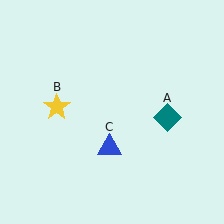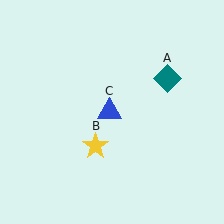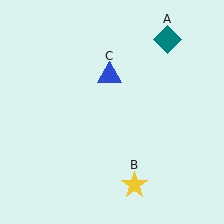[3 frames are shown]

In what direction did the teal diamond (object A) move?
The teal diamond (object A) moved up.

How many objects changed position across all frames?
3 objects changed position: teal diamond (object A), yellow star (object B), blue triangle (object C).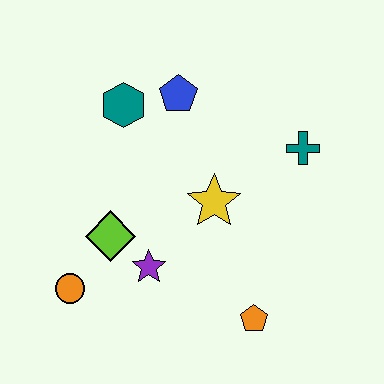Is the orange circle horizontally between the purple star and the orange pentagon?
No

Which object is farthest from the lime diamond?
The teal cross is farthest from the lime diamond.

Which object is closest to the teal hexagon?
The blue pentagon is closest to the teal hexagon.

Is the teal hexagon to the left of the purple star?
Yes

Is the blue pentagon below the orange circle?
No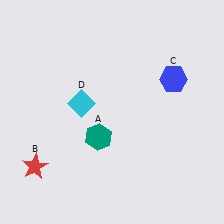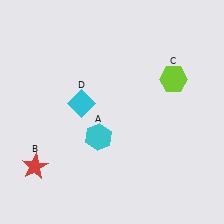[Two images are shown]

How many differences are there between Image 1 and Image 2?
There are 2 differences between the two images.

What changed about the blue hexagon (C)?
In Image 1, C is blue. In Image 2, it changed to lime.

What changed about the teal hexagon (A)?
In Image 1, A is teal. In Image 2, it changed to cyan.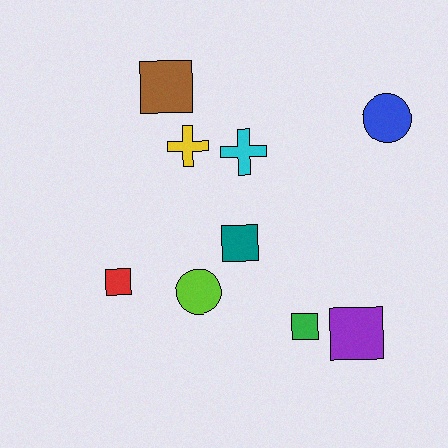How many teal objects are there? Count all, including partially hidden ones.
There is 1 teal object.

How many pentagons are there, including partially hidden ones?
There are no pentagons.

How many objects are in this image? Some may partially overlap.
There are 9 objects.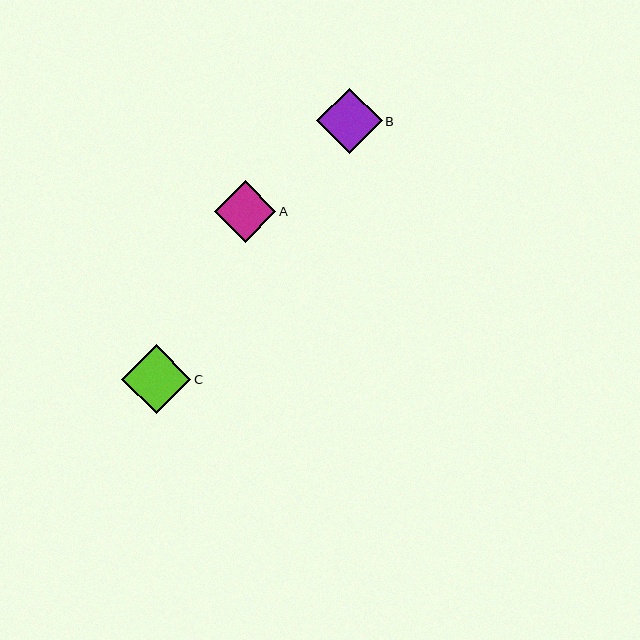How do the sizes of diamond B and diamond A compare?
Diamond B and diamond A are approximately the same size.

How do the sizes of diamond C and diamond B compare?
Diamond C and diamond B are approximately the same size.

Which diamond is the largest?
Diamond C is the largest with a size of approximately 69 pixels.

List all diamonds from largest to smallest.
From largest to smallest: C, B, A.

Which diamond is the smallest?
Diamond A is the smallest with a size of approximately 61 pixels.